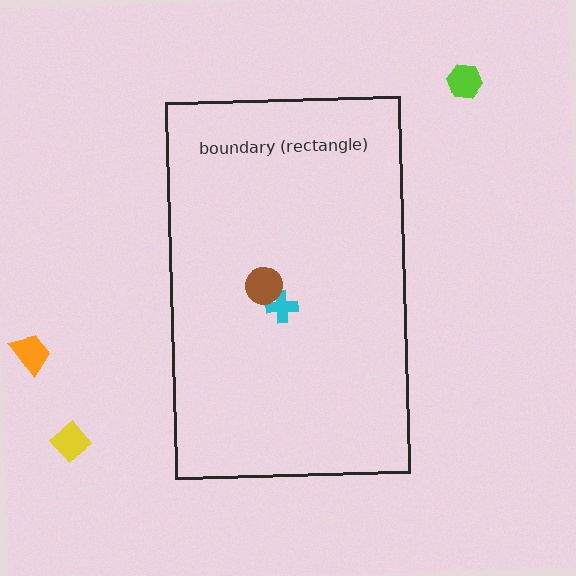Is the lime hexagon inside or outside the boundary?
Outside.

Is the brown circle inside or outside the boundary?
Inside.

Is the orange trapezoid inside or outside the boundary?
Outside.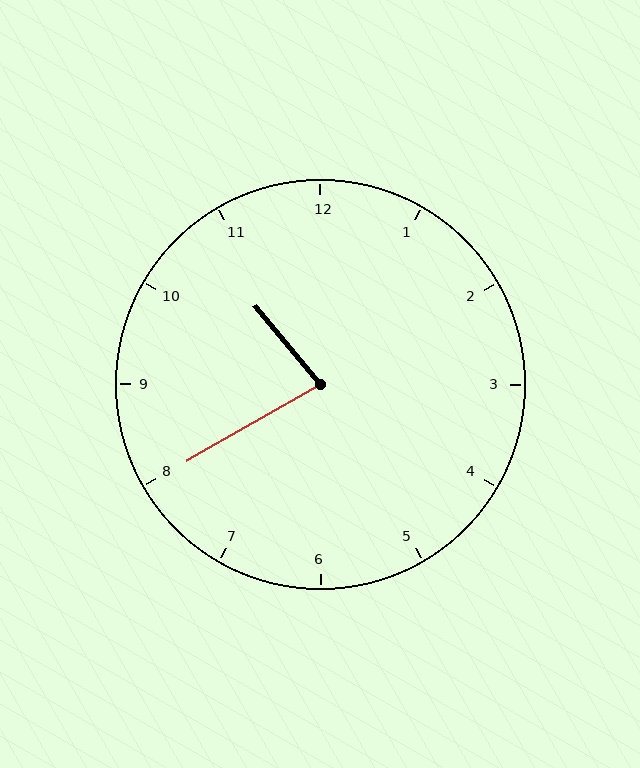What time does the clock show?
10:40.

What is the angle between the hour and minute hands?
Approximately 80 degrees.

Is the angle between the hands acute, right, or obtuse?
It is acute.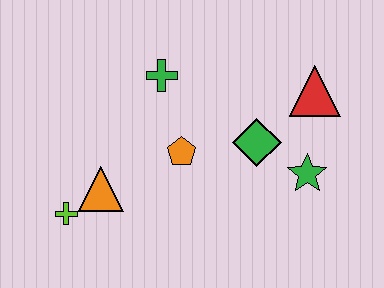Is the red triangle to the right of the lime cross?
Yes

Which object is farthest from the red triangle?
The lime cross is farthest from the red triangle.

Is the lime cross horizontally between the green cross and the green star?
No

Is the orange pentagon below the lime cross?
No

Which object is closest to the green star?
The green diamond is closest to the green star.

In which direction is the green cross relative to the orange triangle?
The green cross is above the orange triangle.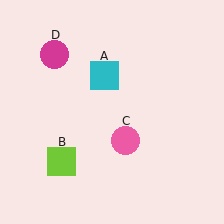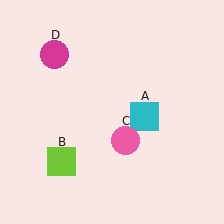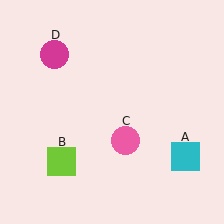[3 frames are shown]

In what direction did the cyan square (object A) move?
The cyan square (object A) moved down and to the right.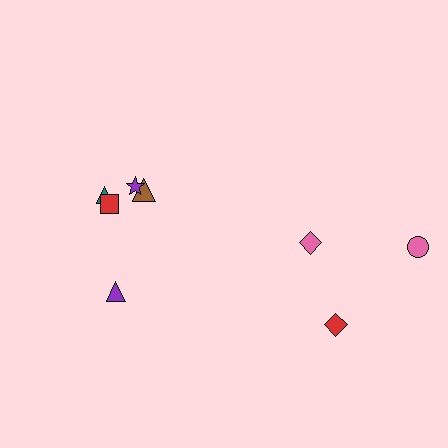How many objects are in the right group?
There are 3 objects.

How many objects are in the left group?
There are 5 objects.